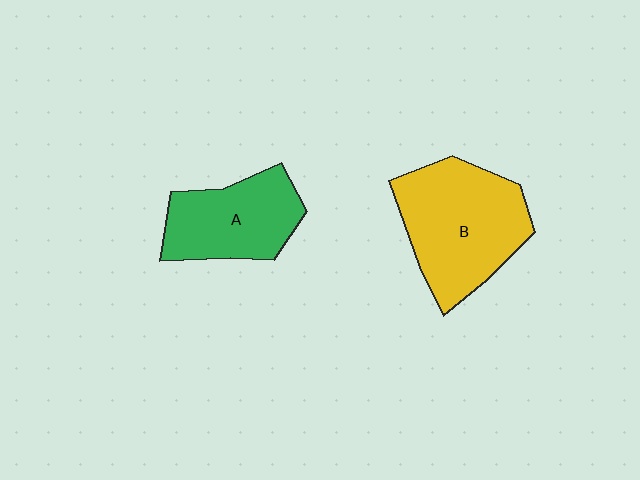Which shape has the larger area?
Shape B (yellow).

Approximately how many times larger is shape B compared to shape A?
Approximately 1.4 times.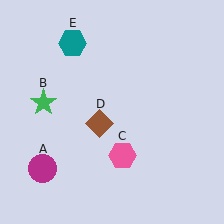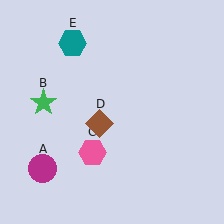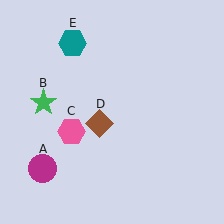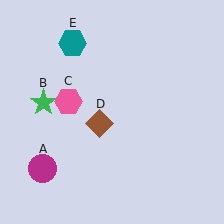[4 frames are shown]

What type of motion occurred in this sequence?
The pink hexagon (object C) rotated clockwise around the center of the scene.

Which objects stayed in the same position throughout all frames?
Magenta circle (object A) and green star (object B) and brown diamond (object D) and teal hexagon (object E) remained stationary.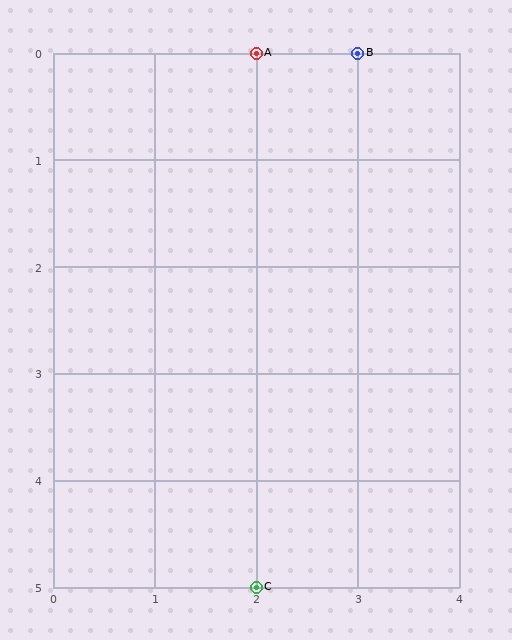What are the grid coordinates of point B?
Point B is at grid coordinates (3, 0).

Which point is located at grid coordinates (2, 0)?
Point A is at (2, 0).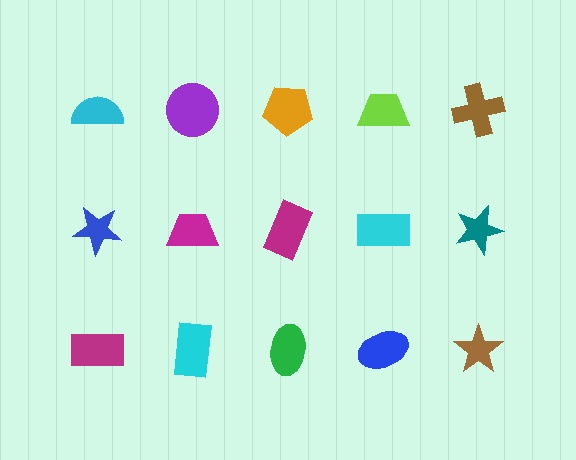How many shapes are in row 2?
5 shapes.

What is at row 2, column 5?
A teal star.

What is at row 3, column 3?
A green ellipse.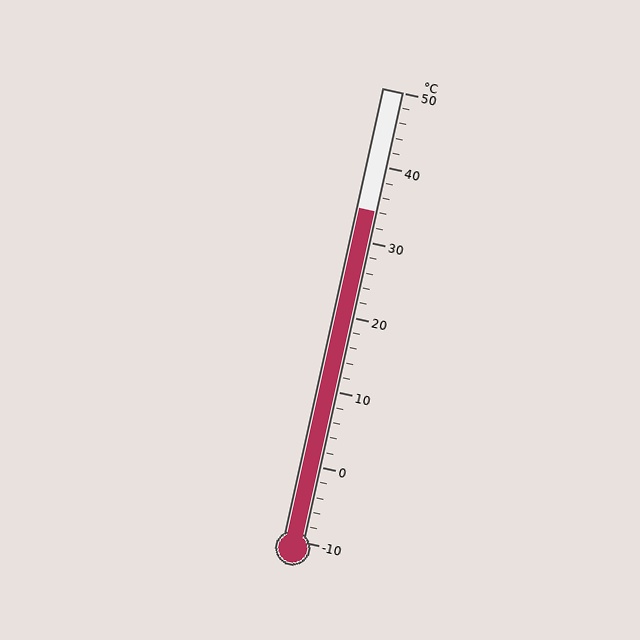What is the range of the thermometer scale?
The thermometer scale ranges from -10°C to 50°C.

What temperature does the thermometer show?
The thermometer shows approximately 34°C.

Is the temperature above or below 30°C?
The temperature is above 30°C.